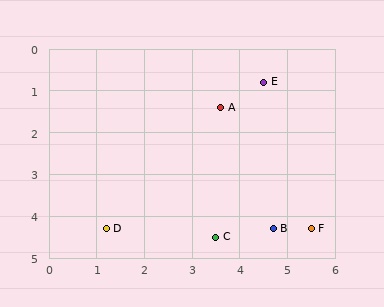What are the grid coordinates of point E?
Point E is at approximately (4.5, 0.8).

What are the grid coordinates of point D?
Point D is at approximately (1.2, 4.3).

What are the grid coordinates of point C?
Point C is at approximately (3.5, 4.5).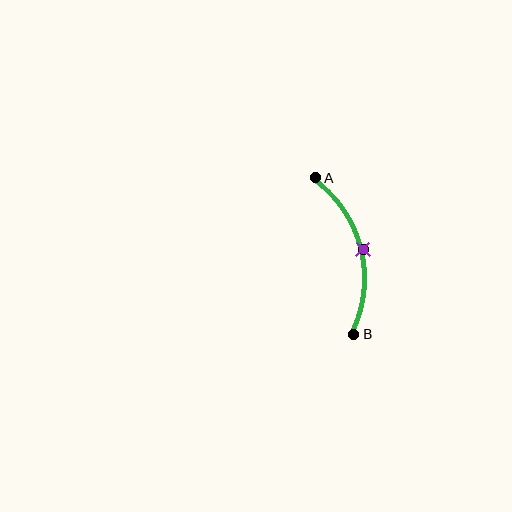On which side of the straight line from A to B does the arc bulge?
The arc bulges to the right of the straight line connecting A and B.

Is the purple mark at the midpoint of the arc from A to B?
Yes. The purple mark lies on the arc at equal arc-length from both A and B — it is the arc midpoint.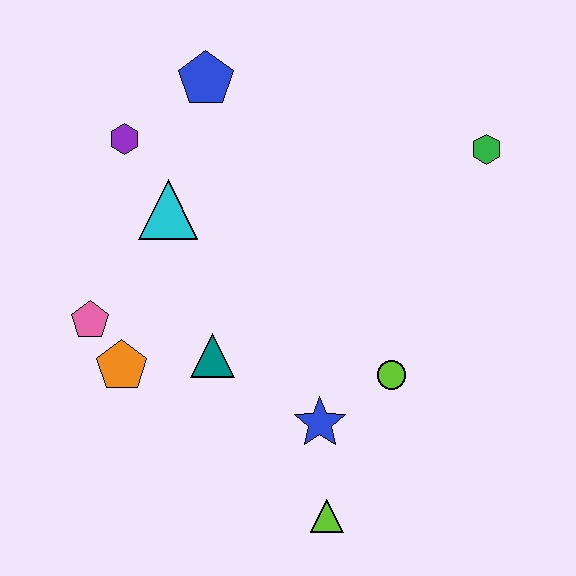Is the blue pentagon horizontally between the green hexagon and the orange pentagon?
Yes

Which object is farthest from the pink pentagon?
The green hexagon is farthest from the pink pentagon.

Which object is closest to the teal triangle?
The orange pentagon is closest to the teal triangle.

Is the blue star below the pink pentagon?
Yes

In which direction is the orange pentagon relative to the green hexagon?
The orange pentagon is to the left of the green hexagon.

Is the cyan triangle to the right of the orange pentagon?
Yes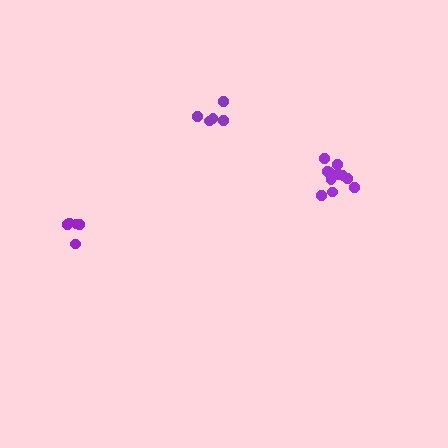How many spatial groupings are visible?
There are 3 spatial groupings.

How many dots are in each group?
Group 1: 5 dots, Group 2: 11 dots, Group 3: 5 dots (21 total).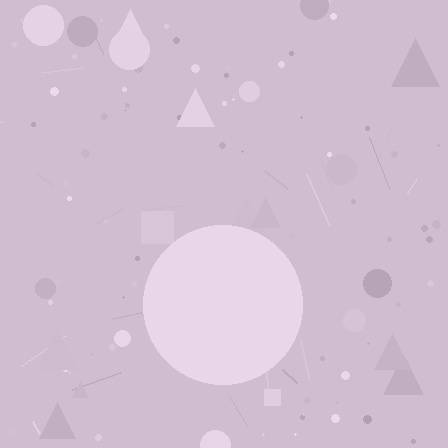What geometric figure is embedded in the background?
A circle is embedded in the background.